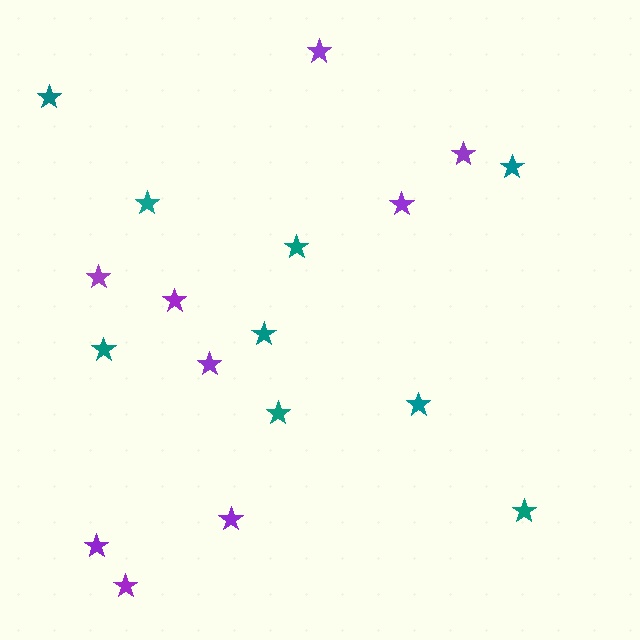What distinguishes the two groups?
There are 2 groups: one group of teal stars (9) and one group of purple stars (9).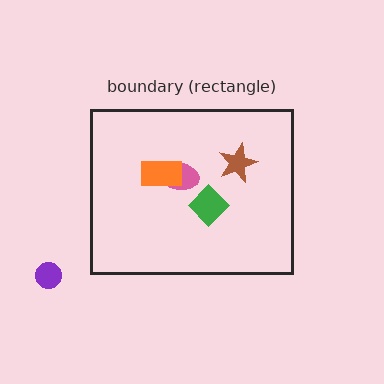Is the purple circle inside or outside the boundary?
Outside.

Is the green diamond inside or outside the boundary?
Inside.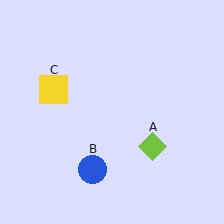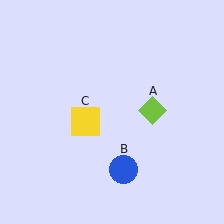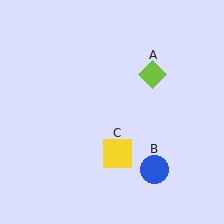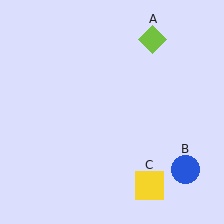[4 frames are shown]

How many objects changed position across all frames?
3 objects changed position: lime diamond (object A), blue circle (object B), yellow square (object C).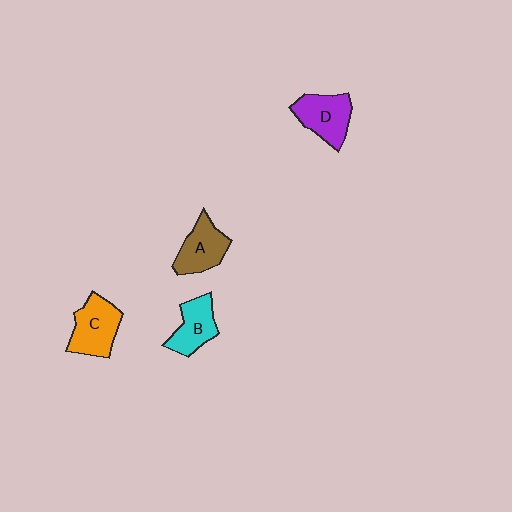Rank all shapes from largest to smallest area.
From largest to smallest: C (orange), D (purple), A (brown), B (cyan).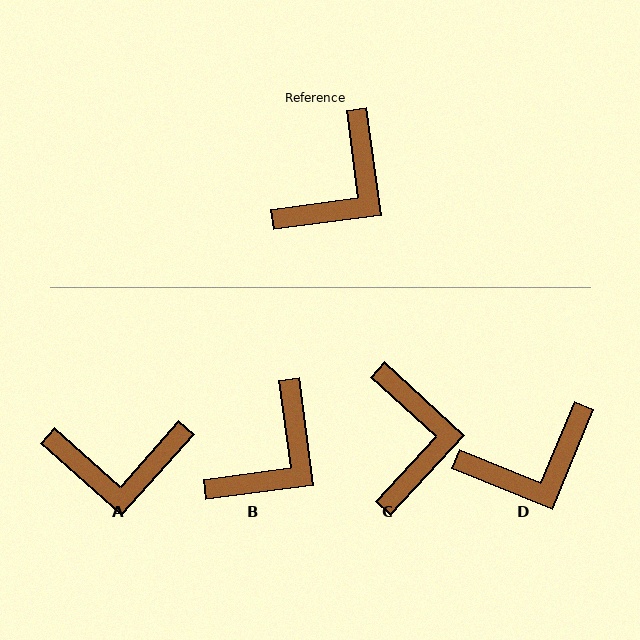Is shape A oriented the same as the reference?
No, it is off by about 49 degrees.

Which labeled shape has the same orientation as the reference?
B.